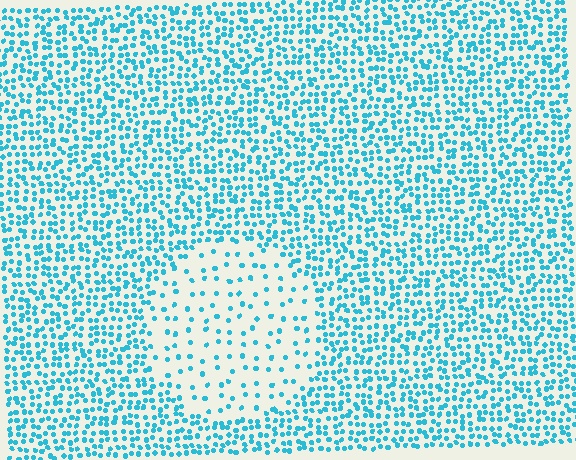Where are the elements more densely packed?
The elements are more densely packed outside the circle boundary.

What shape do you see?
I see a circle.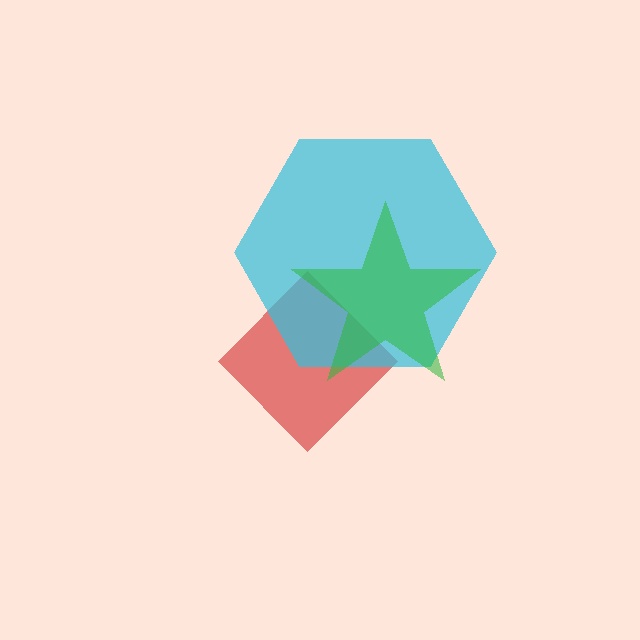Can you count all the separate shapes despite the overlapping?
Yes, there are 3 separate shapes.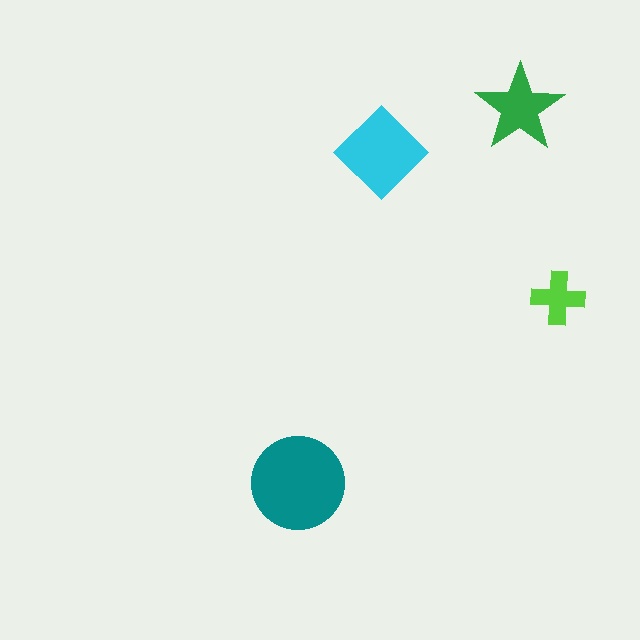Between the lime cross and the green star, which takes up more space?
The green star.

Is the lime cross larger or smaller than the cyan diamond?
Smaller.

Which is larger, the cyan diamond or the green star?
The cyan diamond.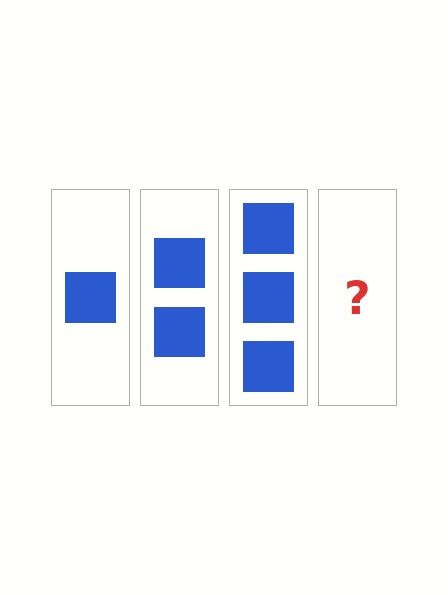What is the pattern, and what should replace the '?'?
The pattern is that each step adds one more square. The '?' should be 4 squares.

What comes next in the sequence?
The next element should be 4 squares.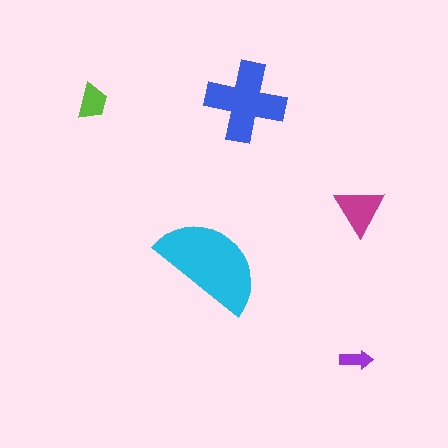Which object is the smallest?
The purple arrow.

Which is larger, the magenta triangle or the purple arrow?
The magenta triangle.